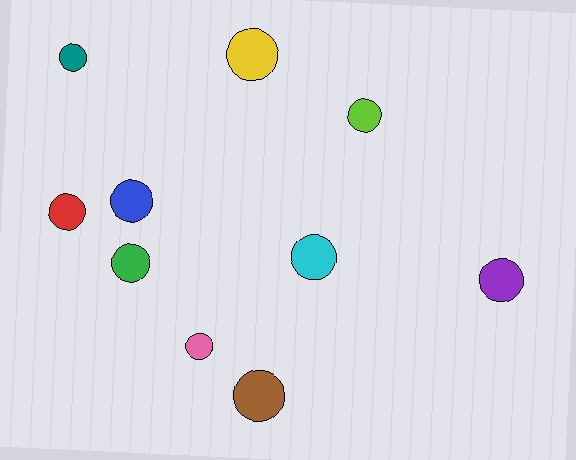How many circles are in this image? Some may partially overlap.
There are 10 circles.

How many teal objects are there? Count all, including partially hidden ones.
There is 1 teal object.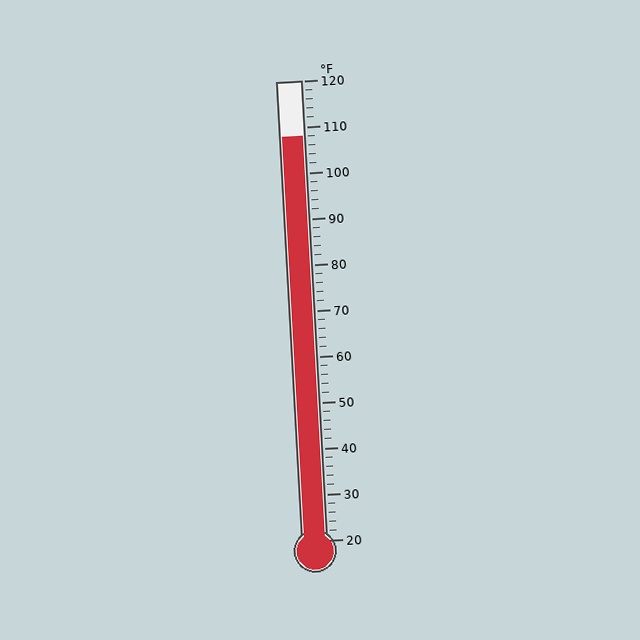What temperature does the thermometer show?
The thermometer shows approximately 108°F.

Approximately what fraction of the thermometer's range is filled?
The thermometer is filled to approximately 90% of its range.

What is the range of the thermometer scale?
The thermometer scale ranges from 20°F to 120°F.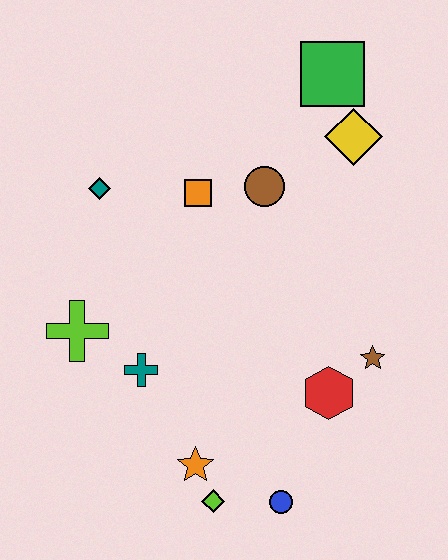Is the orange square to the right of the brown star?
No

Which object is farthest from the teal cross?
The green square is farthest from the teal cross.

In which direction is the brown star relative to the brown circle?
The brown star is below the brown circle.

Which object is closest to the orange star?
The lime diamond is closest to the orange star.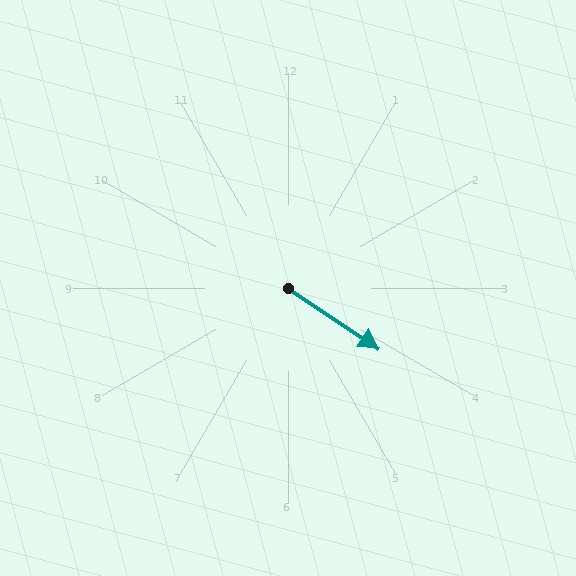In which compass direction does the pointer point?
Southeast.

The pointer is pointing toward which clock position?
Roughly 4 o'clock.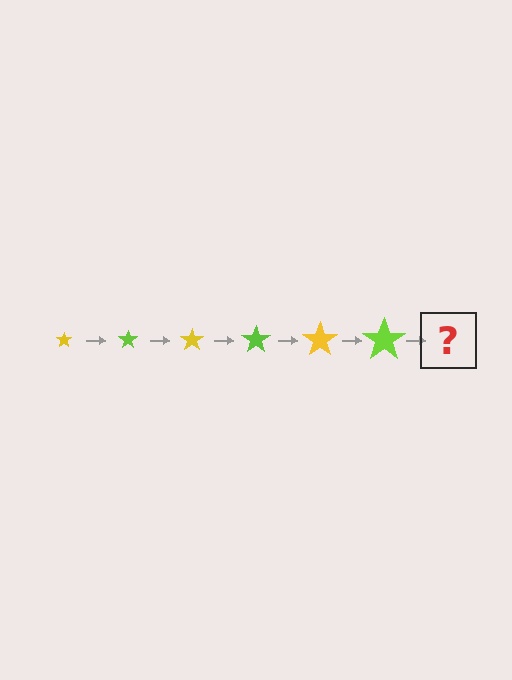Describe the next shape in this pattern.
It should be a yellow star, larger than the previous one.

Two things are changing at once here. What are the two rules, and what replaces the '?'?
The two rules are that the star grows larger each step and the color cycles through yellow and lime. The '?' should be a yellow star, larger than the previous one.